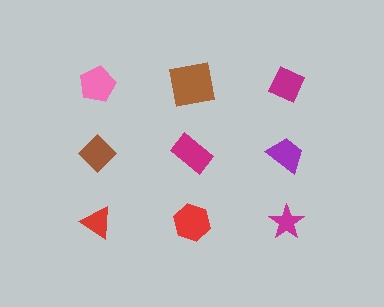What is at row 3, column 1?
A red triangle.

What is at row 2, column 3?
A purple trapezoid.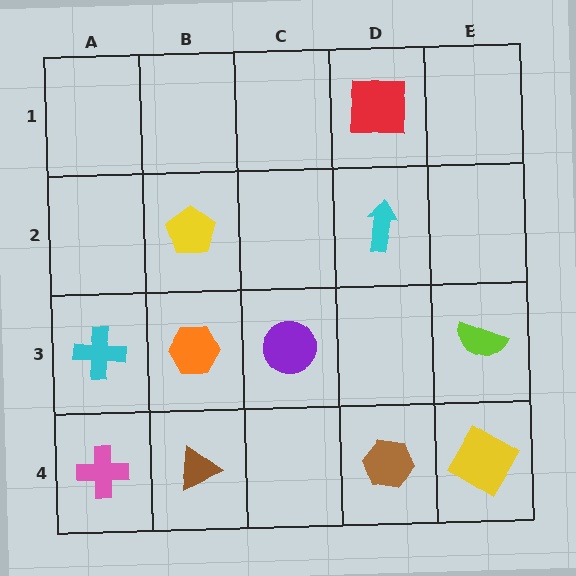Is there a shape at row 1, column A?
No, that cell is empty.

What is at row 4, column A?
A pink cross.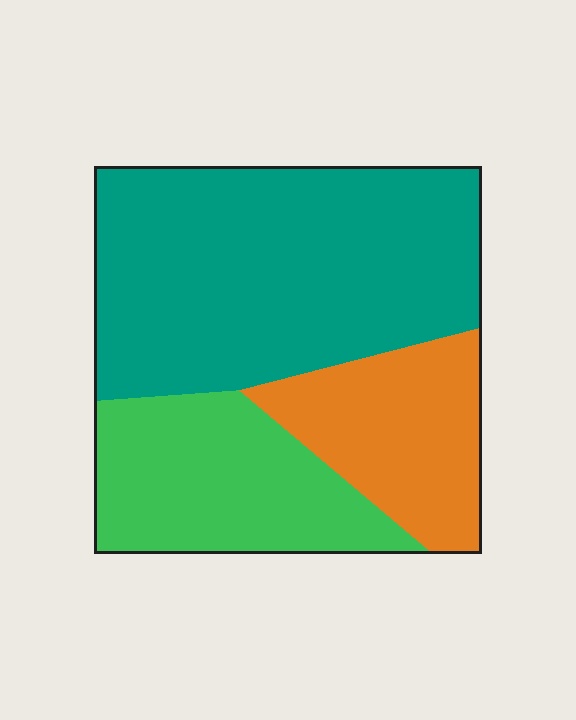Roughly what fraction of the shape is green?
Green takes up about one quarter (1/4) of the shape.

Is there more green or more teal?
Teal.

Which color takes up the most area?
Teal, at roughly 55%.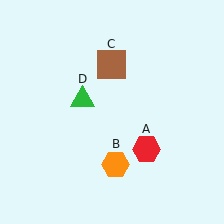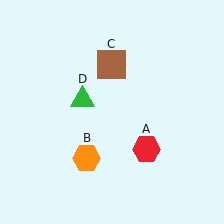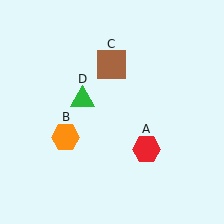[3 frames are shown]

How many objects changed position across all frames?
1 object changed position: orange hexagon (object B).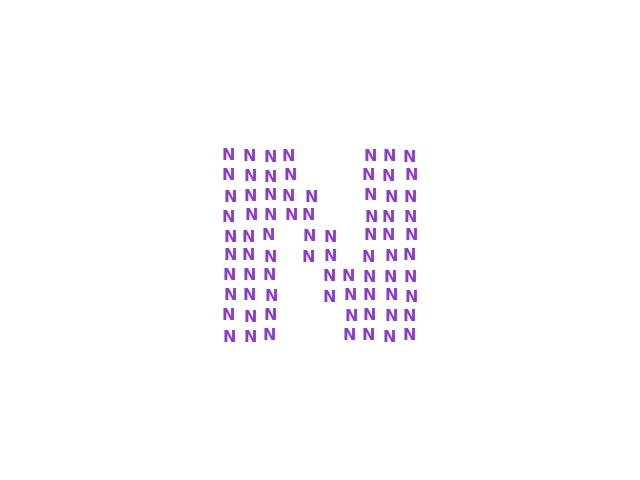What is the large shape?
The large shape is the letter N.